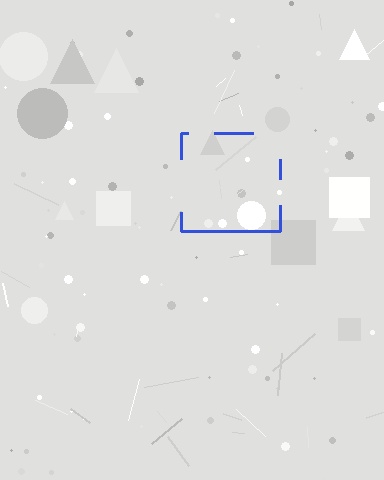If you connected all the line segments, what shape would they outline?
They would outline a square.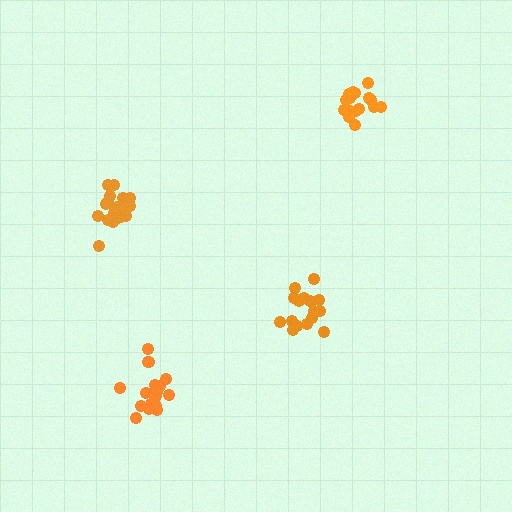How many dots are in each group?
Group 1: 18 dots, Group 2: 16 dots, Group 3: 18 dots, Group 4: 16 dots (68 total).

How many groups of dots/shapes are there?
There are 4 groups.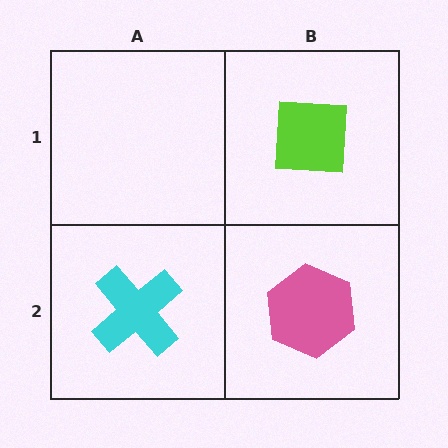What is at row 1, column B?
A lime square.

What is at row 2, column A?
A cyan cross.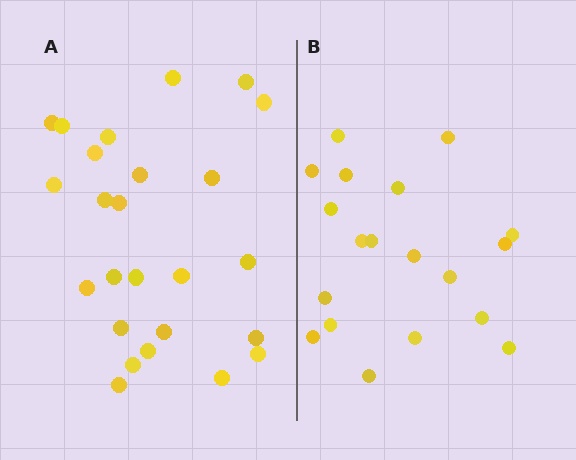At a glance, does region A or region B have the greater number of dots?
Region A (the left region) has more dots.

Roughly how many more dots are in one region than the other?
Region A has about 6 more dots than region B.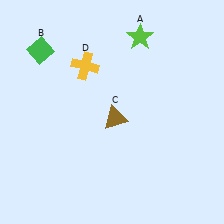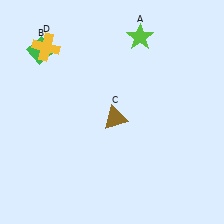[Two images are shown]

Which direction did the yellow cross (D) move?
The yellow cross (D) moved left.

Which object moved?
The yellow cross (D) moved left.